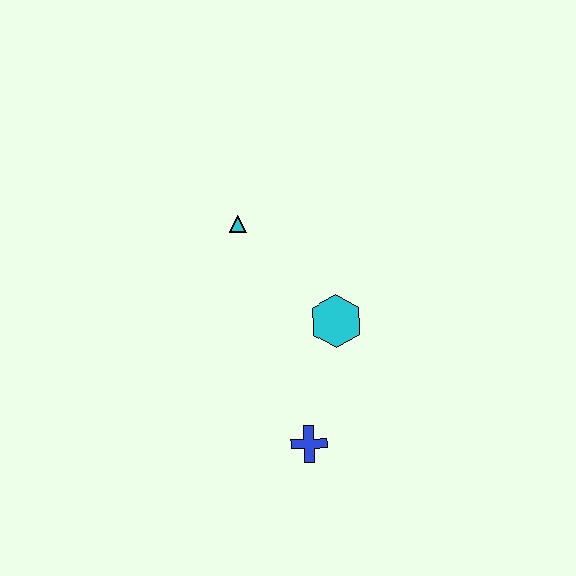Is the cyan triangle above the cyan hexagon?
Yes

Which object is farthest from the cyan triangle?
The blue cross is farthest from the cyan triangle.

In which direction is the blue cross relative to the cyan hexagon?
The blue cross is below the cyan hexagon.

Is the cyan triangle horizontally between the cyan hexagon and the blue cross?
No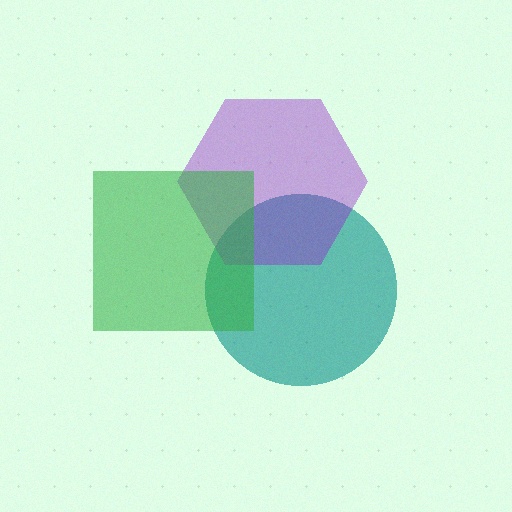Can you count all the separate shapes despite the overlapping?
Yes, there are 3 separate shapes.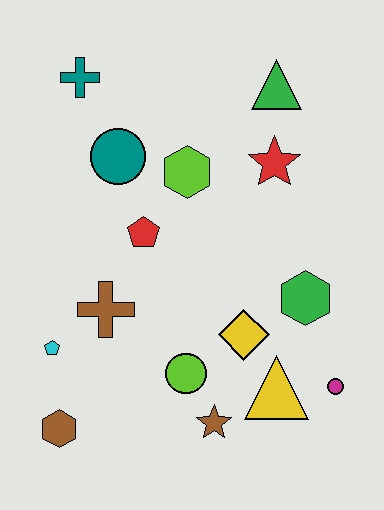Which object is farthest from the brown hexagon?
The green triangle is farthest from the brown hexagon.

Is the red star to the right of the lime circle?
Yes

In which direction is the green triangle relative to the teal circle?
The green triangle is to the right of the teal circle.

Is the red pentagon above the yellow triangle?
Yes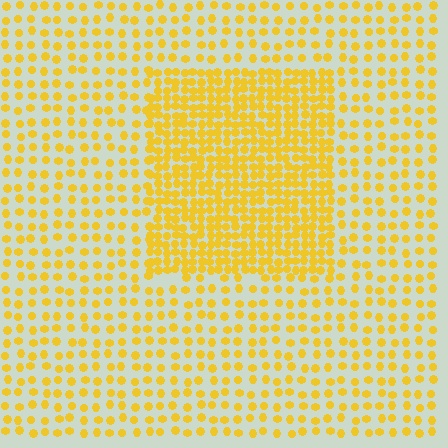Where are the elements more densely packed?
The elements are more densely packed inside the rectangle boundary.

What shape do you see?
I see a rectangle.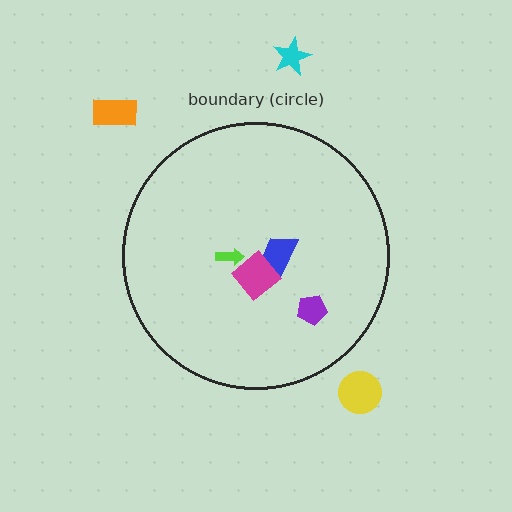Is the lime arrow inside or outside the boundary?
Inside.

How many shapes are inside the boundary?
4 inside, 3 outside.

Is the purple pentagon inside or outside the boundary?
Inside.